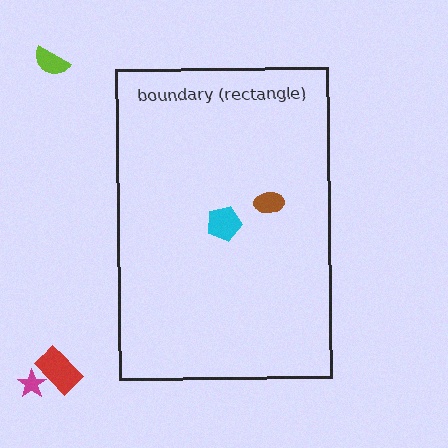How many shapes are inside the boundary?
2 inside, 3 outside.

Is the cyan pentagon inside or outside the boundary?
Inside.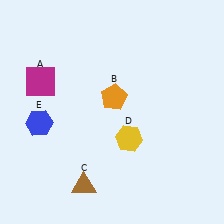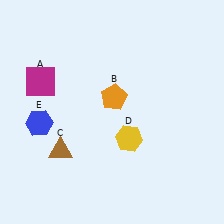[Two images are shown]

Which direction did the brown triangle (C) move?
The brown triangle (C) moved up.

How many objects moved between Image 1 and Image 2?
1 object moved between the two images.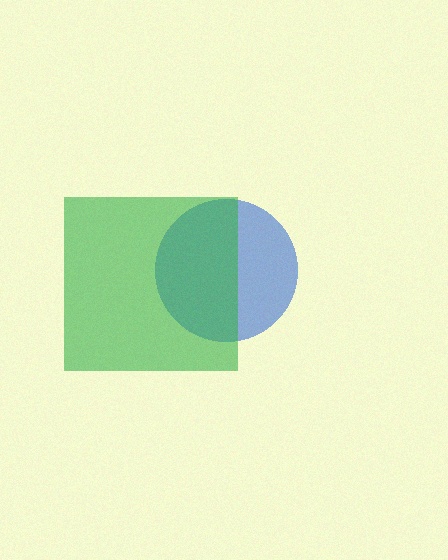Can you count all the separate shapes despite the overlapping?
Yes, there are 2 separate shapes.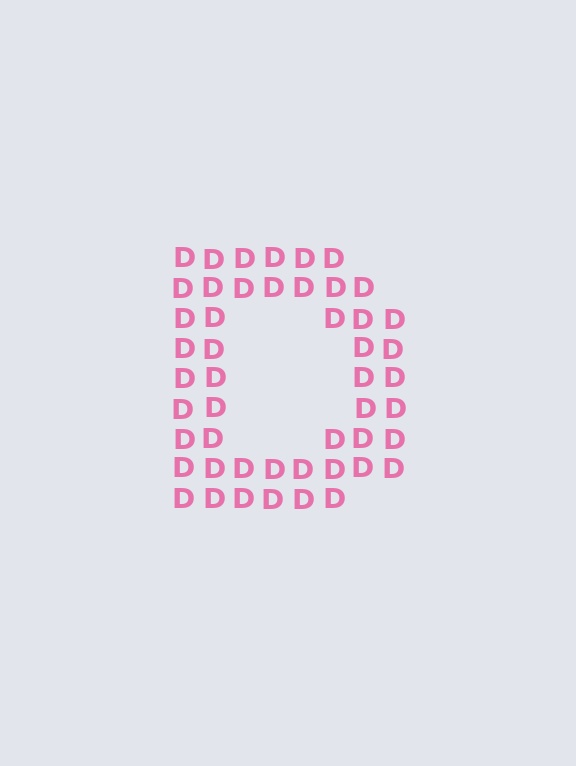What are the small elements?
The small elements are letter D's.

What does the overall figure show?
The overall figure shows the letter D.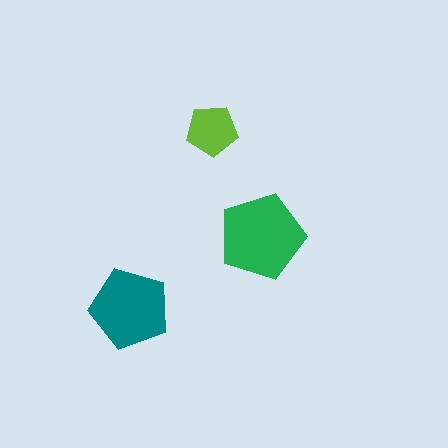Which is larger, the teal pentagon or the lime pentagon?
The teal one.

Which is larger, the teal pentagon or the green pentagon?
The green one.